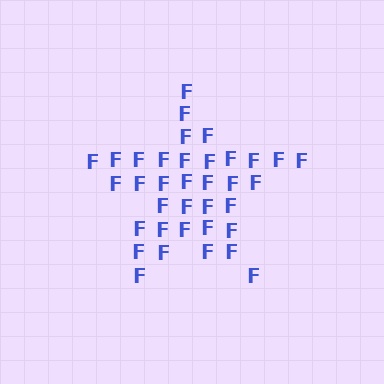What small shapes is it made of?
It is made of small letter F's.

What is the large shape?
The large shape is a star.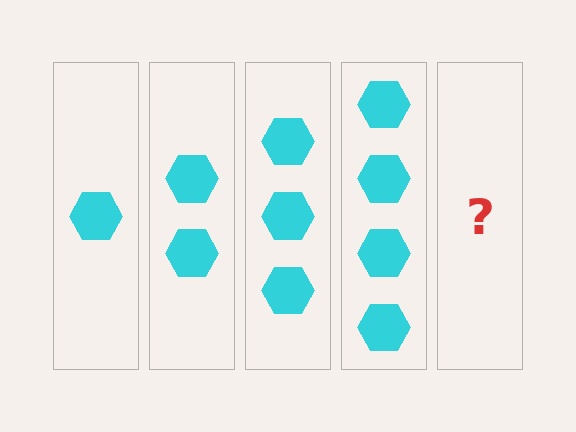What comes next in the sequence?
The next element should be 5 hexagons.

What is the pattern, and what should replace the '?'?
The pattern is that each step adds one more hexagon. The '?' should be 5 hexagons.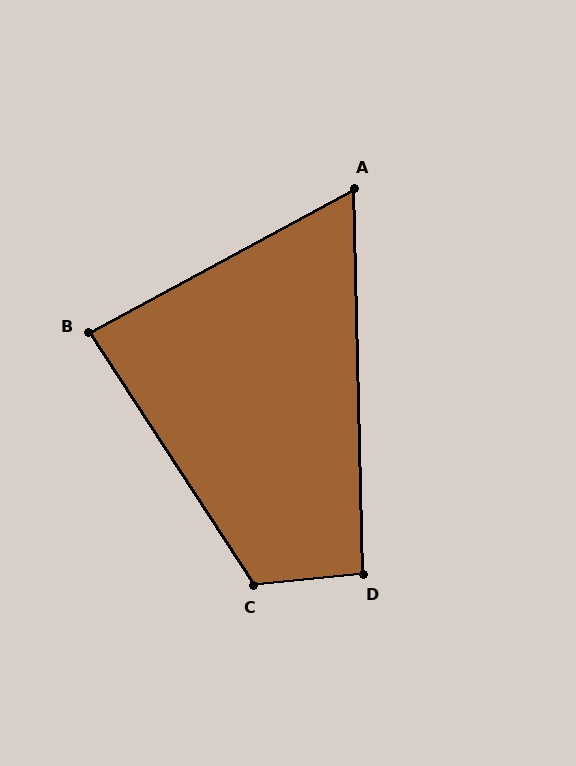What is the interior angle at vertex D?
Approximately 95 degrees (approximately right).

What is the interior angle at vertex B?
Approximately 85 degrees (approximately right).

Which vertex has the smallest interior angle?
A, at approximately 63 degrees.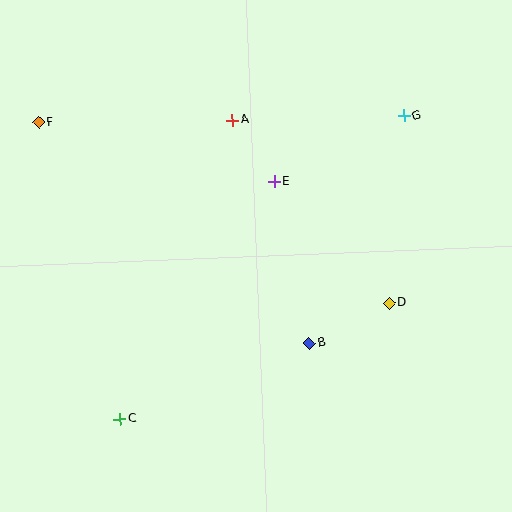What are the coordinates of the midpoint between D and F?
The midpoint between D and F is at (214, 212).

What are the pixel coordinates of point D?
Point D is at (389, 303).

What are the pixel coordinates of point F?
Point F is at (39, 122).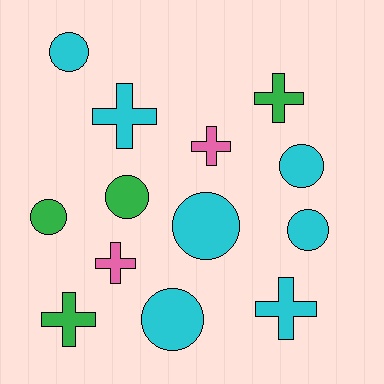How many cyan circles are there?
There are 5 cyan circles.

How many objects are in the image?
There are 13 objects.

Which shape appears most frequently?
Circle, with 7 objects.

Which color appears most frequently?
Cyan, with 7 objects.